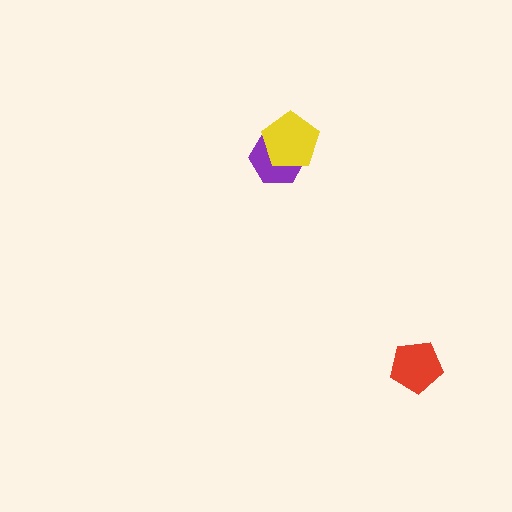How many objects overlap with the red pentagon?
0 objects overlap with the red pentagon.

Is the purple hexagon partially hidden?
Yes, it is partially covered by another shape.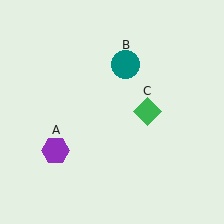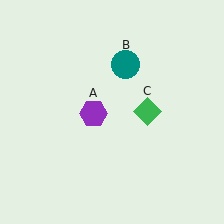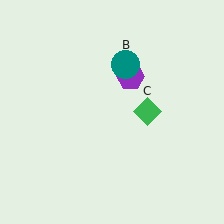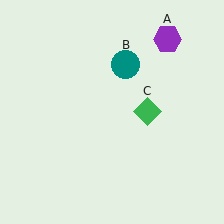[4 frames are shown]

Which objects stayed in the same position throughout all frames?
Teal circle (object B) and green diamond (object C) remained stationary.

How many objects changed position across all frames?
1 object changed position: purple hexagon (object A).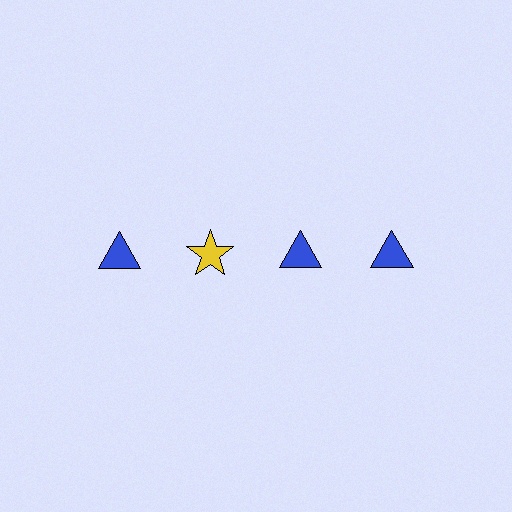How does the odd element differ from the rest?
It differs in both color (yellow instead of blue) and shape (star instead of triangle).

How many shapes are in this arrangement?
There are 4 shapes arranged in a grid pattern.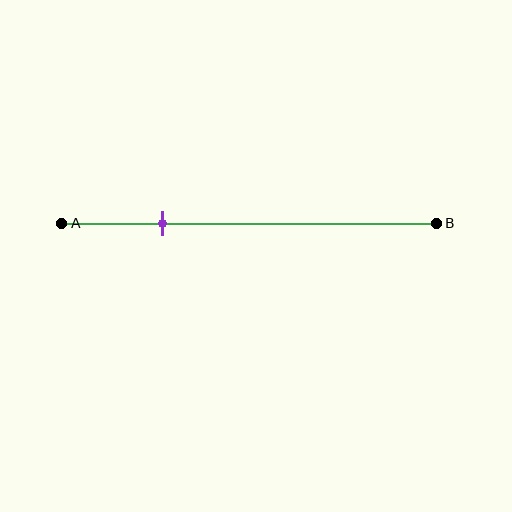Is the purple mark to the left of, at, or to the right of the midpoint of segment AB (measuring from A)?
The purple mark is to the left of the midpoint of segment AB.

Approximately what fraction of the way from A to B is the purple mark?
The purple mark is approximately 25% of the way from A to B.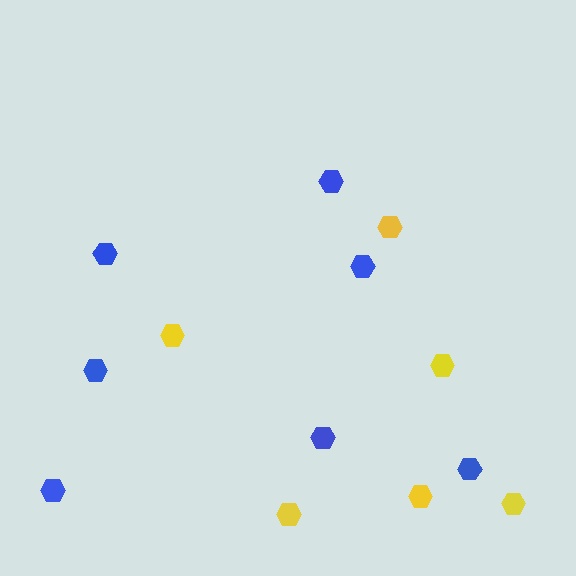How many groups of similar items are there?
There are 2 groups: one group of yellow hexagons (6) and one group of blue hexagons (7).